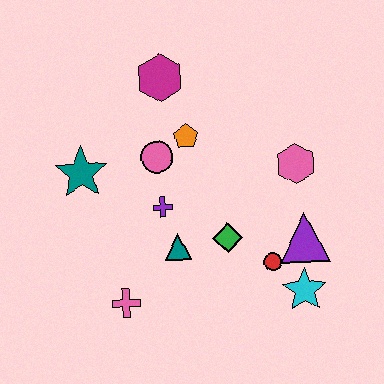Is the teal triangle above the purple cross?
No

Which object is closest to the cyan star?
The red circle is closest to the cyan star.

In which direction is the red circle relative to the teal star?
The red circle is to the right of the teal star.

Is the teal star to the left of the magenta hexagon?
Yes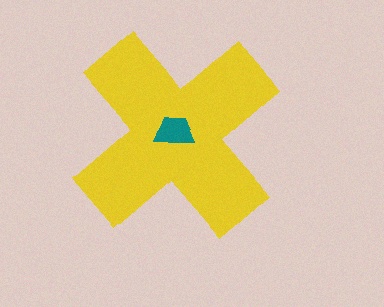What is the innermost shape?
The teal trapezoid.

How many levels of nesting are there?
2.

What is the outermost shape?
The yellow cross.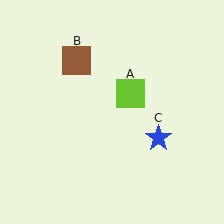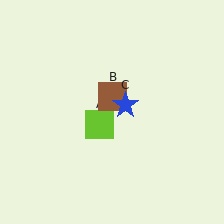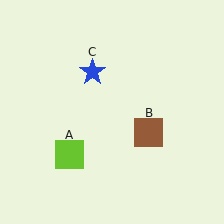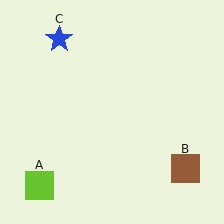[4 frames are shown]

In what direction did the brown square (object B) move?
The brown square (object B) moved down and to the right.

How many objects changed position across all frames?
3 objects changed position: lime square (object A), brown square (object B), blue star (object C).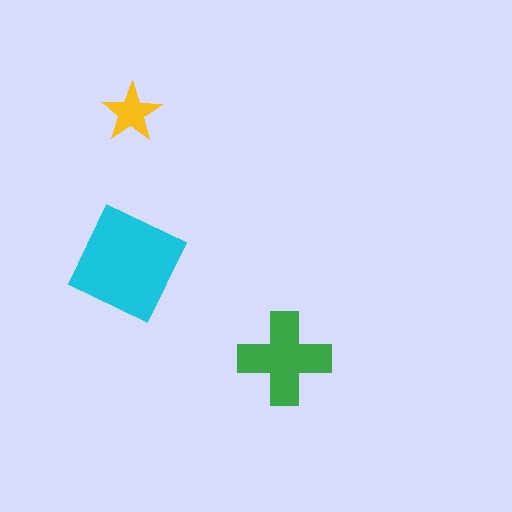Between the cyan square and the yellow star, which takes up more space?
The cyan square.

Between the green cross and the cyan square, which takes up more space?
The cyan square.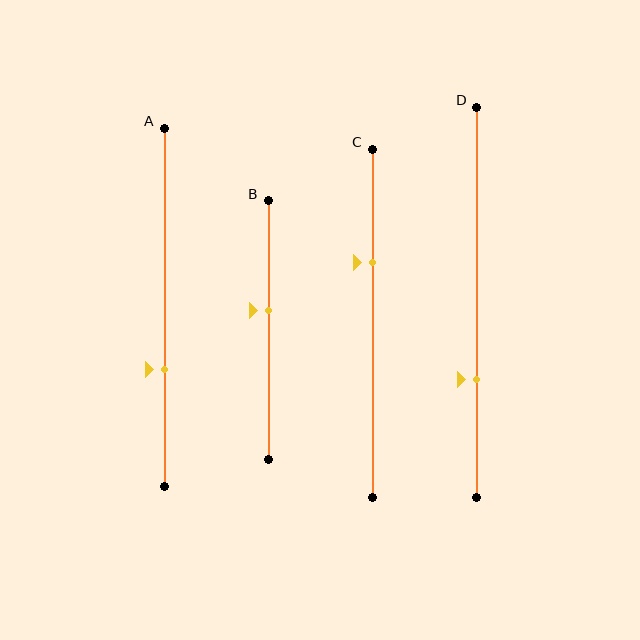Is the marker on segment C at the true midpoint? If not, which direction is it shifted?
No, the marker on segment C is shifted upward by about 18% of the segment length.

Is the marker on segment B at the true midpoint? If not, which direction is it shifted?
No, the marker on segment B is shifted upward by about 8% of the segment length.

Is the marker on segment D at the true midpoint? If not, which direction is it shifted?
No, the marker on segment D is shifted downward by about 20% of the segment length.